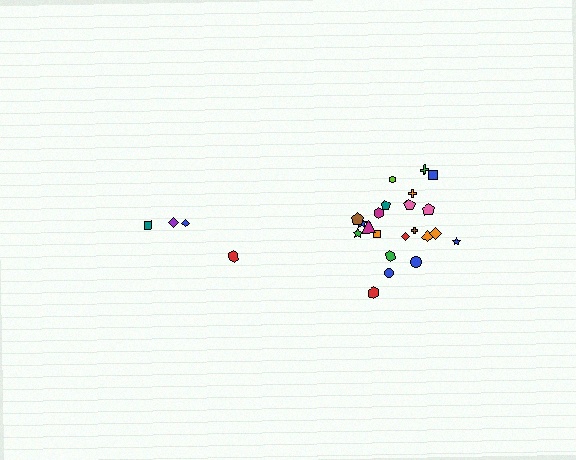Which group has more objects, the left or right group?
The right group.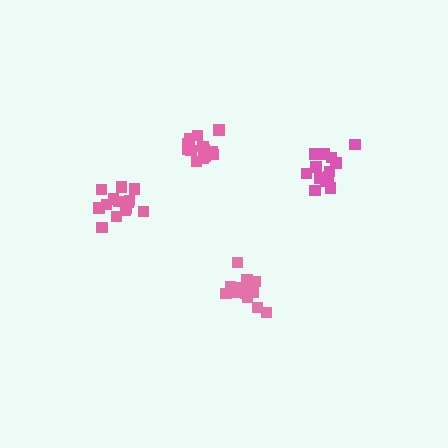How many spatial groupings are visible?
There are 4 spatial groupings.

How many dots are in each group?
Group 1: 15 dots, Group 2: 15 dots, Group 3: 13 dots, Group 4: 13 dots (56 total).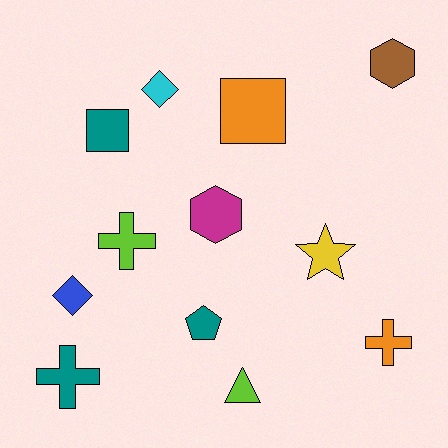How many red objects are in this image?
There are no red objects.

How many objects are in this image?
There are 12 objects.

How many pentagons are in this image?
There is 1 pentagon.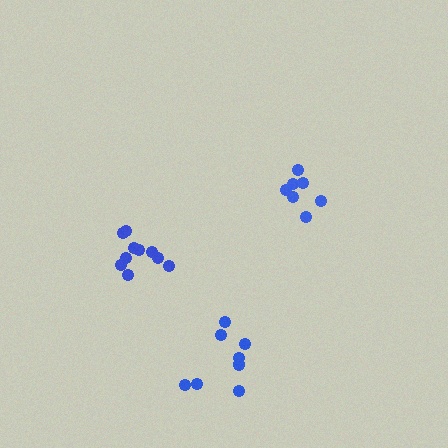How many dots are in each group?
Group 1: 7 dots, Group 2: 10 dots, Group 3: 8 dots (25 total).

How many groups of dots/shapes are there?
There are 3 groups.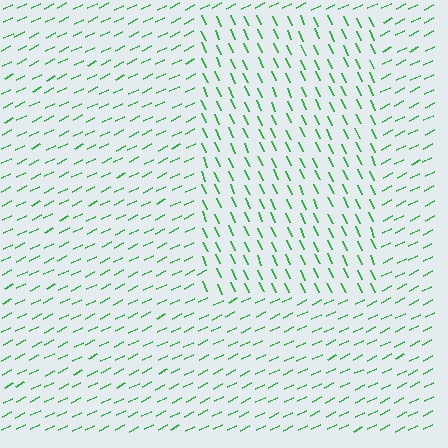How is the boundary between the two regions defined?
The boundary is defined purely by a change in line orientation (approximately 88 degrees difference). All lines are the same color and thickness.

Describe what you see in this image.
The image is filled with small green line segments. A rectangle region in the image has lines oriented differently from the surrounding lines, creating a visible texture boundary.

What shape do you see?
I see a rectangle.